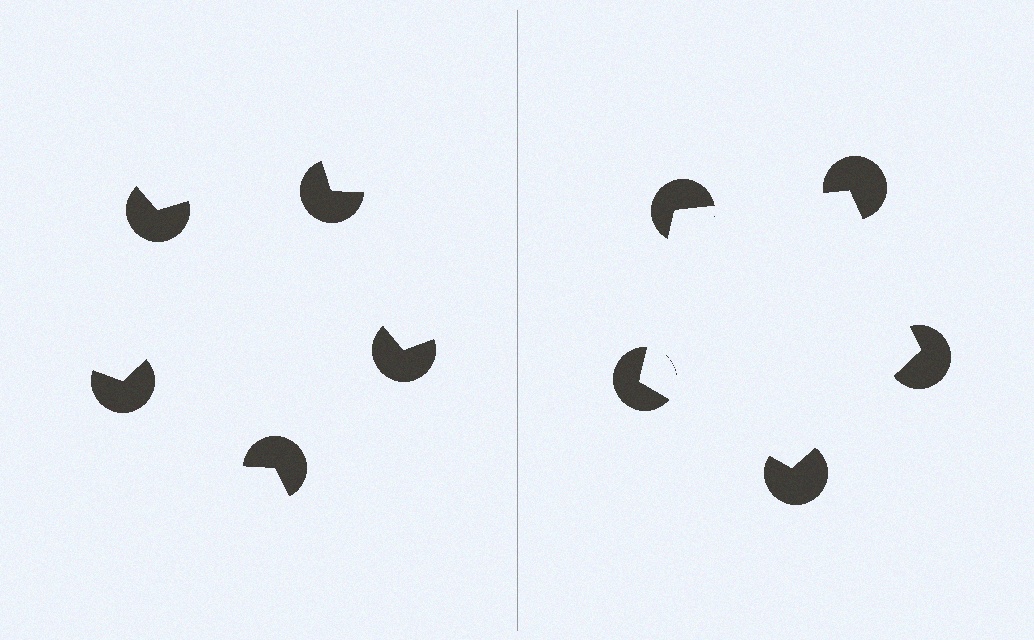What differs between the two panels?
The pac-man discs are positioned identically on both sides; only the wedge orientations differ. On the right they align to a pentagon; on the left they are misaligned.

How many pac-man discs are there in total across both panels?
10 — 5 on each side.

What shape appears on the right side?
An illusory pentagon.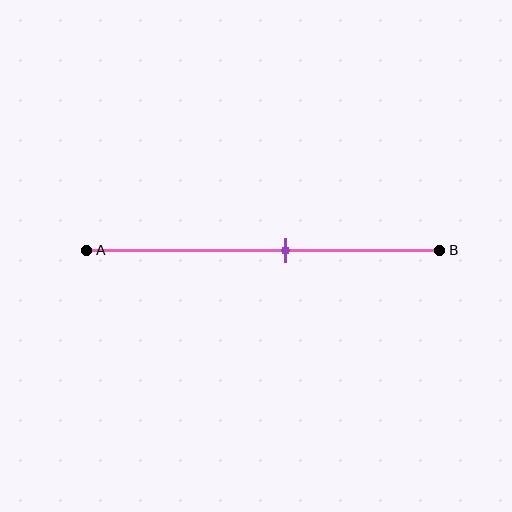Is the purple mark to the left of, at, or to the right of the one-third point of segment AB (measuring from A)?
The purple mark is to the right of the one-third point of segment AB.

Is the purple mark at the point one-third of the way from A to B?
No, the mark is at about 55% from A, not at the 33% one-third point.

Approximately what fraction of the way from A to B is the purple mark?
The purple mark is approximately 55% of the way from A to B.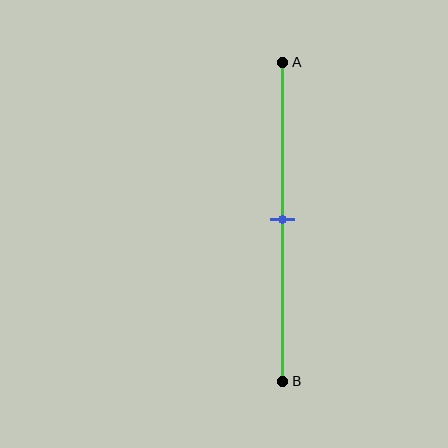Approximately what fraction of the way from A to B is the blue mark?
The blue mark is approximately 50% of the way from A to B.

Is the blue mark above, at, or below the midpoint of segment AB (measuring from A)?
The blue mark is approximately at the midpoint of segment AB.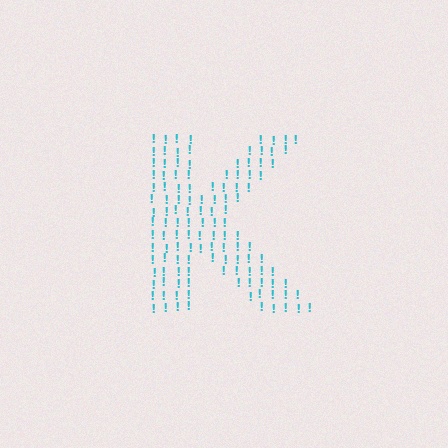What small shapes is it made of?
It is made of small exclamation marks.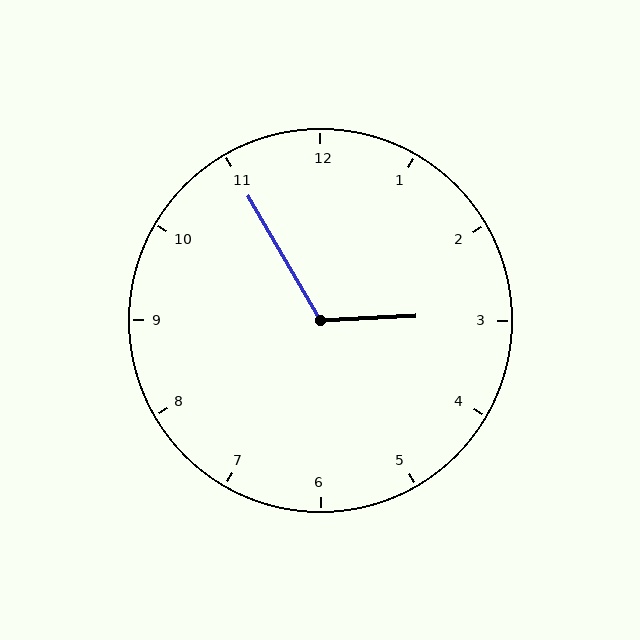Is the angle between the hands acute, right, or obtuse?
It is obtuse.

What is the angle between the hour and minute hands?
Approximately 118 degrees.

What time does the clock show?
2:55.